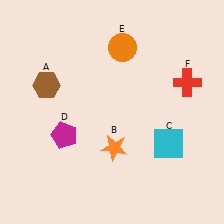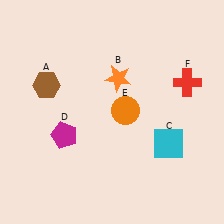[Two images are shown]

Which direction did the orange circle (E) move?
The orange circle (E) moved down.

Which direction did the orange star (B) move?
The orange star (B) moved up.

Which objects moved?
The objects that moved are: the orange star (B), the orange circle (E).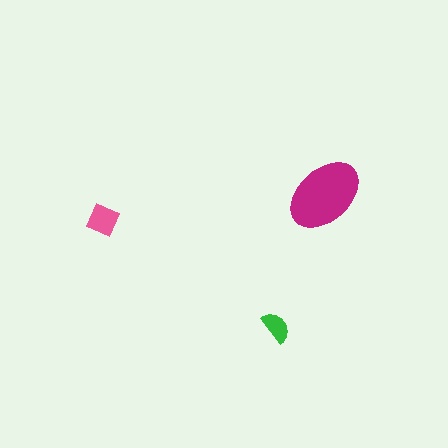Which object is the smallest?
The green semicircle.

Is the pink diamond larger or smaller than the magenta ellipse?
Smaller.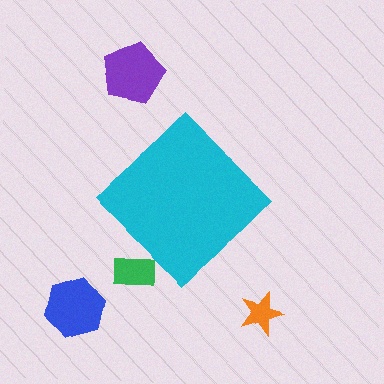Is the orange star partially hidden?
No, the orange star is fully visible.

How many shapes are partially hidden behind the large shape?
1 shape is partially hidden.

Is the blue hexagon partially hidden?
No, the blue hexagon is fully visible.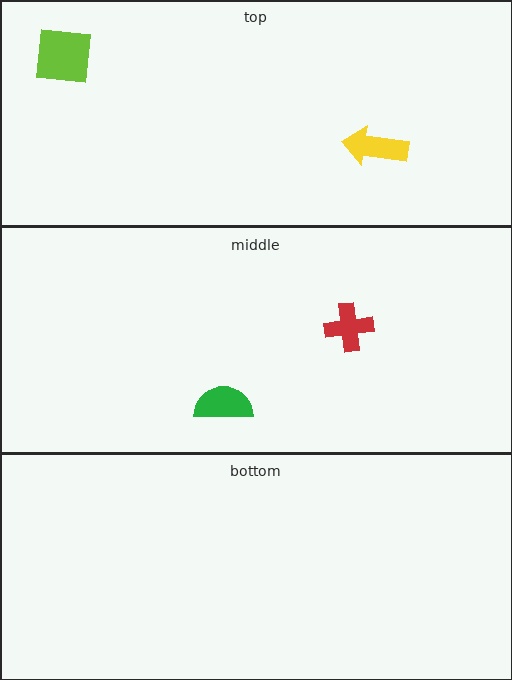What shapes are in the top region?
The yellow arrow, the lime square.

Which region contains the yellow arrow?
The top region.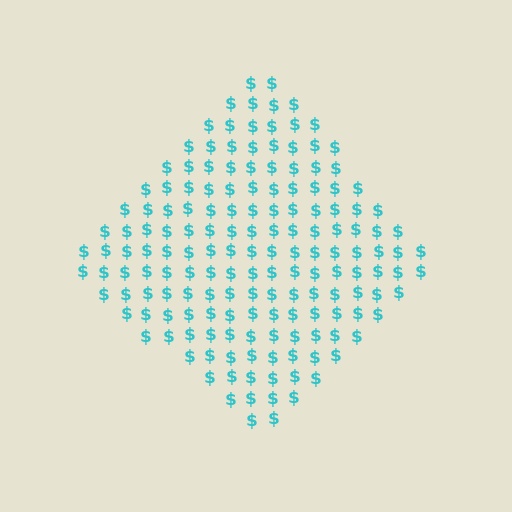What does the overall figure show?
The overall figure shows a diamond.